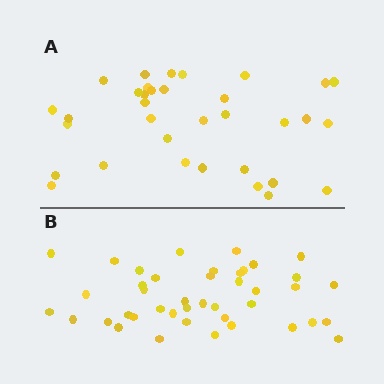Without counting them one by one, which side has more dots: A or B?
Region B (the bottom region) has more dots.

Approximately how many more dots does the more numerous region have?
Region B has roughly 8 or so more dots than region A.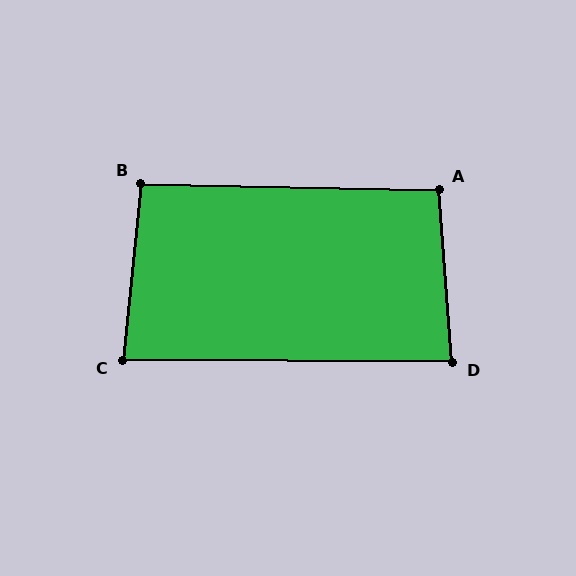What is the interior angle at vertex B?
Approximately 95 degrees (approximately right).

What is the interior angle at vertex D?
Approximately 85 degrees (approximately right).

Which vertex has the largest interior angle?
A, at approximately 96 degrees.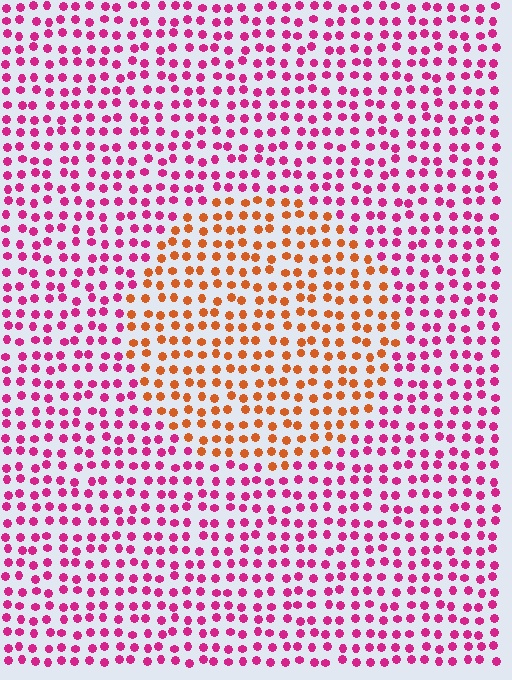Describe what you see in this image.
The image is filled with small magenta elements in a uniform arrangement. A circle-shaped region is visible where the elements are tinted to a slightly different hue, forming a subtle color boundary.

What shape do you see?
I see a circle.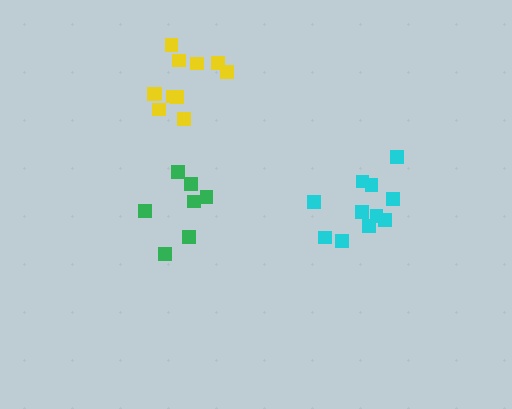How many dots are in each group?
Group 1: 11 dots, Group 2: 11 dots, Group 3: 7 dots (29 total).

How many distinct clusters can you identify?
There are 3 distinct clusters.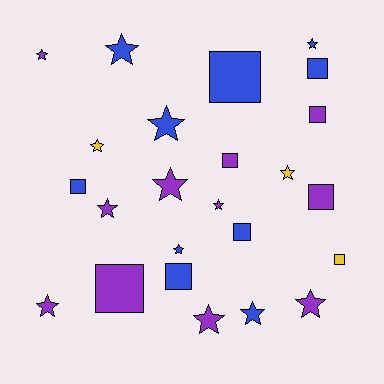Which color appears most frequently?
Purple, with 11 objects.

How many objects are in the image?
There are 24 objects.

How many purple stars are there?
There are 7 purple stars.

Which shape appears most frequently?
Star, with 14 objects.